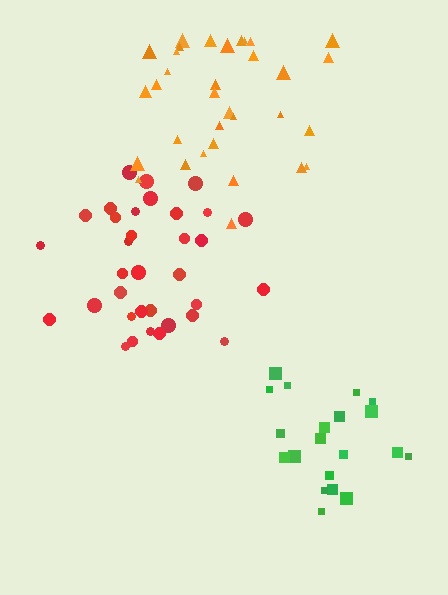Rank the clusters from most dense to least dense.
orange, red, green.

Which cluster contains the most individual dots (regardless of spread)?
Red (34).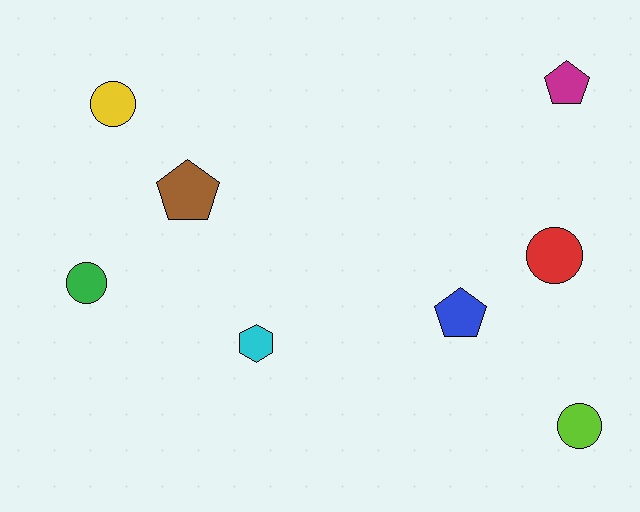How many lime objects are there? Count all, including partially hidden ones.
There is 1 lime object.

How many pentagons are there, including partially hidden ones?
There are 3 pentagons.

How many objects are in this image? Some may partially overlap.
There are 8 objects.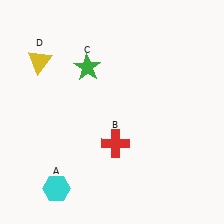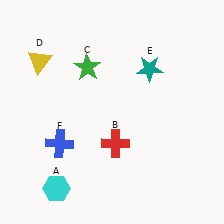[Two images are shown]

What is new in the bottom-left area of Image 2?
A blue cross (F) was added in the bottom-left area of Image 2.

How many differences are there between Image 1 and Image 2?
There are 2 differences between the two images.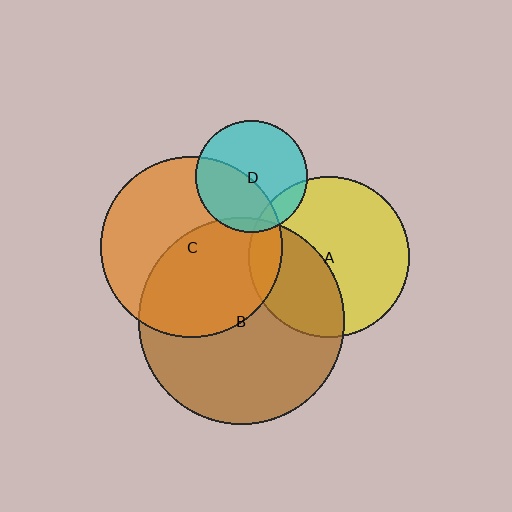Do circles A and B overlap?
Yes.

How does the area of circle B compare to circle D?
Approximately 3.4 times.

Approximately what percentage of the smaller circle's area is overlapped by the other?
Approximately 40%.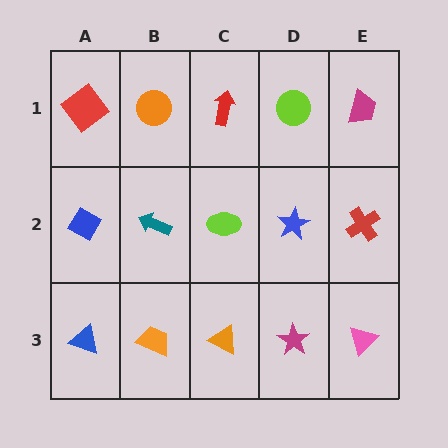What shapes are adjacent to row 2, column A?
A red diamond (row 1, column A), a blue triangle (row 3, column A), a teal arrow (row 2, column B).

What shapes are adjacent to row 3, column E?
A red cross (row 2, column E), a magenta star (row 3, column D).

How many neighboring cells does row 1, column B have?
3.